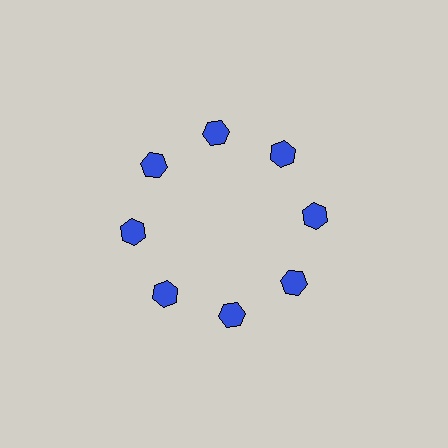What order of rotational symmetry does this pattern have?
This pattern has 8-fold rotational symmetry.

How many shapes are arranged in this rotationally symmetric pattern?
There are 8 shapes, arranged in 8 groups of 1.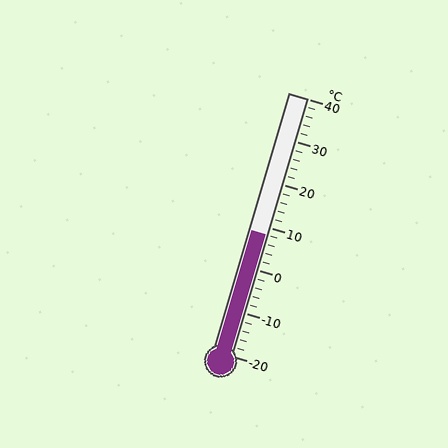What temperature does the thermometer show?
The thermometer shows approximately 8°C.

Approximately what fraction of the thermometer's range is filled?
The thermometer is filled to approximately 45% of its range.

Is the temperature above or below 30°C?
The temperature is below 30°C.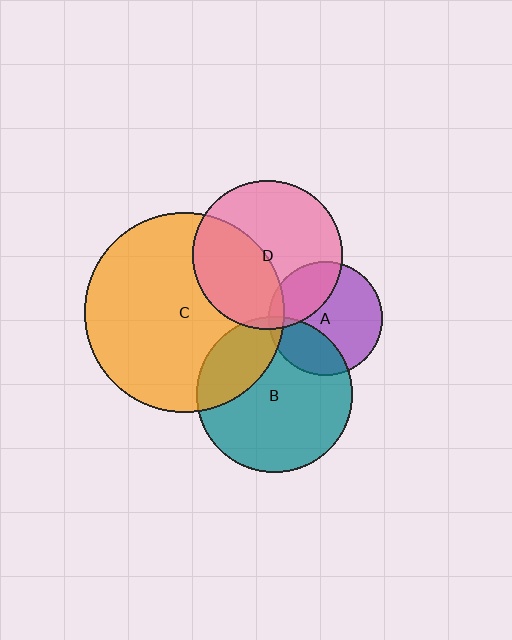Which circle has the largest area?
Circle C (orange).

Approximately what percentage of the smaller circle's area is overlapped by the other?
Approximately 30%.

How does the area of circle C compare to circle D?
Approximately 1.8 times.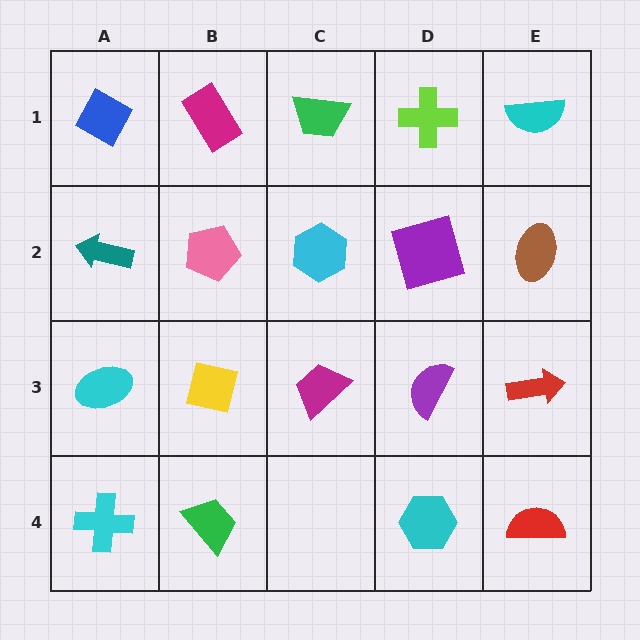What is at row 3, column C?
A magenta trapezoid.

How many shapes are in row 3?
5 shapes.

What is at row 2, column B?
A pink pentagon.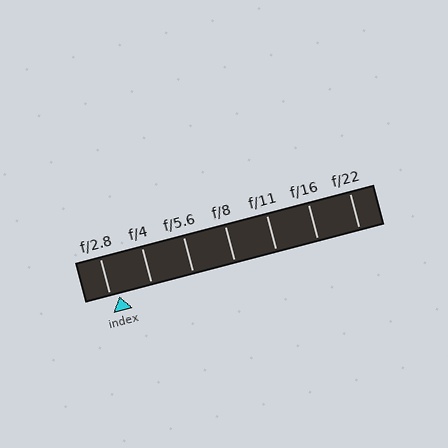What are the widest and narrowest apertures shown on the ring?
The widest aperture shown is f/2.8 and the narrowest is f/22.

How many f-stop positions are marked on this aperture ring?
There are 7 f-stop positions marked.